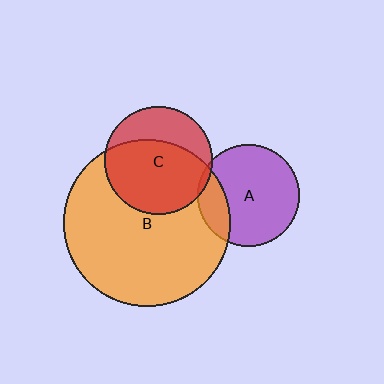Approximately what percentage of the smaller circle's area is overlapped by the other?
Approximately 5%.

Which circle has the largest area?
Circle B (orange).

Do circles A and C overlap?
Yes.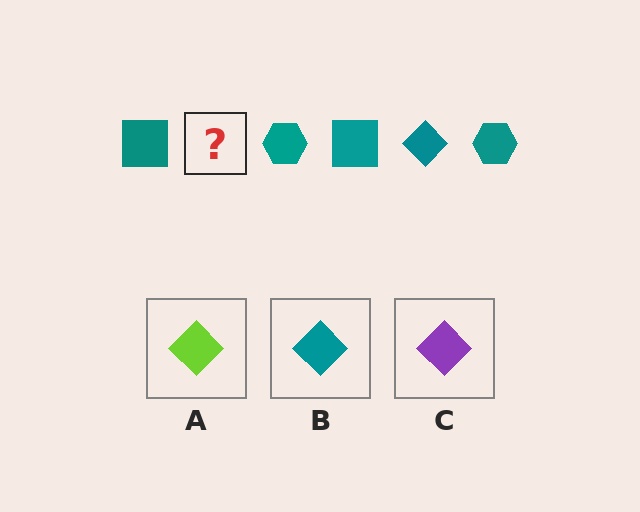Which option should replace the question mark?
Option B.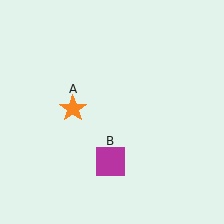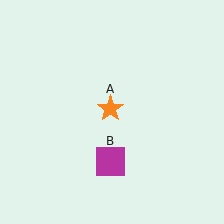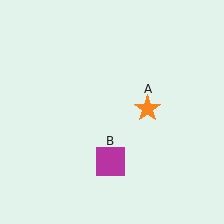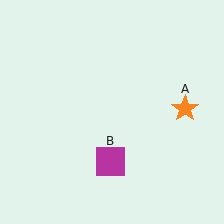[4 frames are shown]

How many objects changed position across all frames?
1 object changed position: orange star (object A).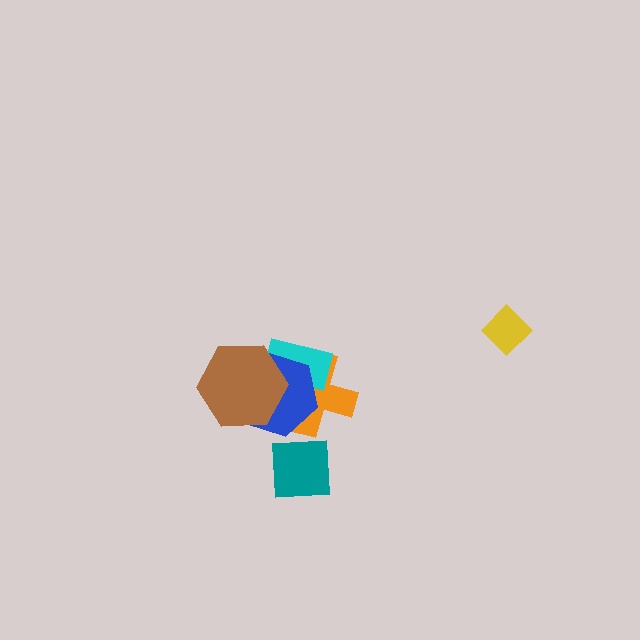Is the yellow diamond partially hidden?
No, no other shape covers it.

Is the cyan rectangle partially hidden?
Yes, it is partially covered by another shape.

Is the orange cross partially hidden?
Yes, it is partially covered by another shape.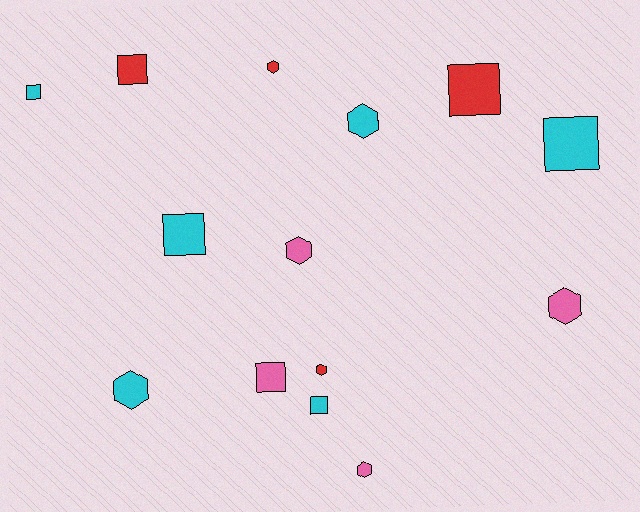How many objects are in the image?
There are 14 objects.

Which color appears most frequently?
Cyan, with 6 objects.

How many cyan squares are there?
There are 4 cyan squares.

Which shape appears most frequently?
Hexagon, with 7 objects.